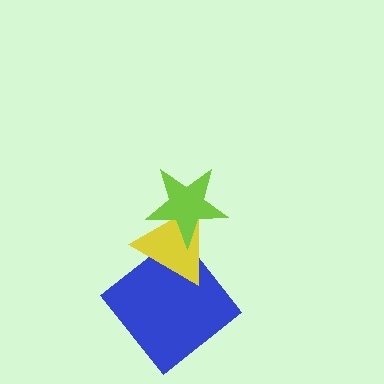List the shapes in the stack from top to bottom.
From top to bottom: the lime star, the yellow triangle, the blue diamond.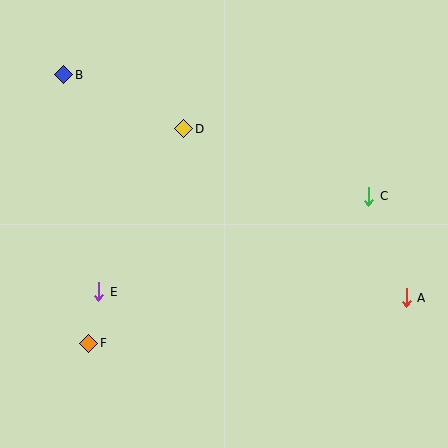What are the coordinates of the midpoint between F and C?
The midpoint between F and C is at (229, 270).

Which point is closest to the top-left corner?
Point B is closest to the top-left corner.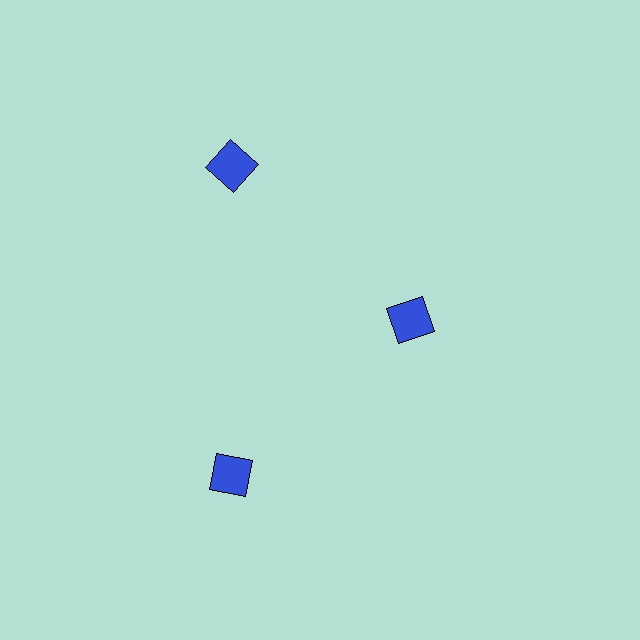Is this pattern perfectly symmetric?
No. The 3 blue squares are arranged in a ring, but one element near the 3 o'clock position is pulled inward toward the center, breaking the 3-fold rotational symmetry.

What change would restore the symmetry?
The symmetry would be restored by moving it outward, back onto the ring so that all 3 squares sit at equal angles and equal distance from the center.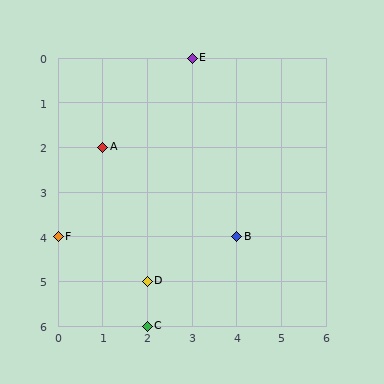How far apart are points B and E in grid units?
Points B and E are 1 column and 4 rows apart (about 4.1 grid units diagonally).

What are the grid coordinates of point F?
Point F is at grid coordinates (0, 4).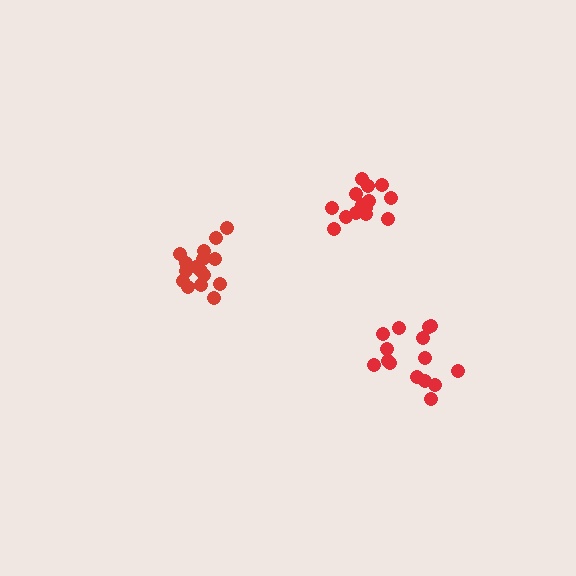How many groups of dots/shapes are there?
There are 3 groups.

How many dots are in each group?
Group 1: 16 dots, Group 2: 14 dots, Group 3: 15 dots (45 total).